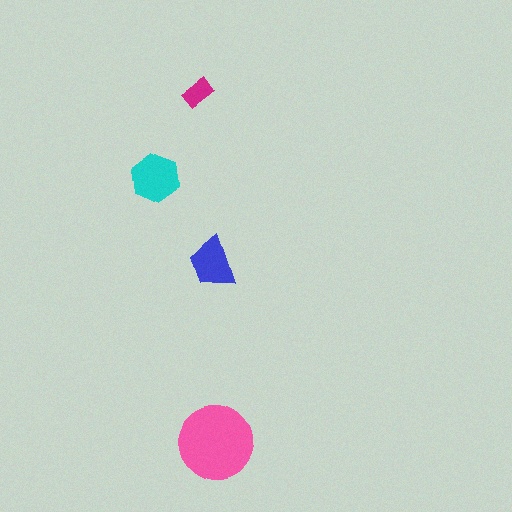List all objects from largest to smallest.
The pink circle, the cyan hexagon, the blue trapezoid, the magenta rectangle.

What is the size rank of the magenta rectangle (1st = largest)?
4th.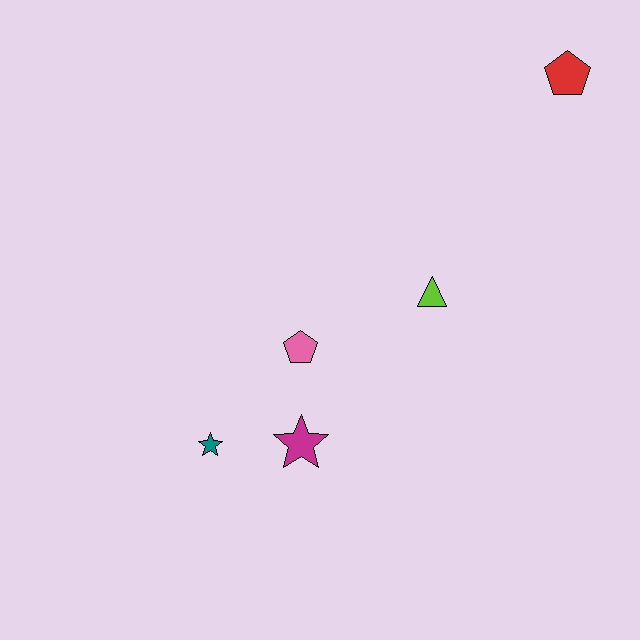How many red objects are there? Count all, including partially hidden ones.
There is 1 red object.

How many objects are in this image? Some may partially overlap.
There are 5 objects.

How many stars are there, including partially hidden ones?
There are 2 stars.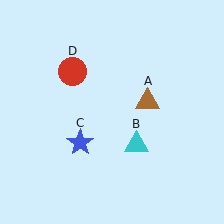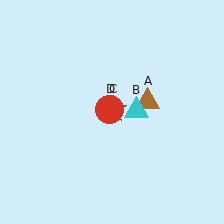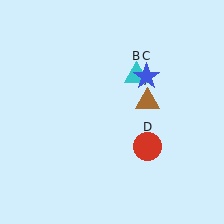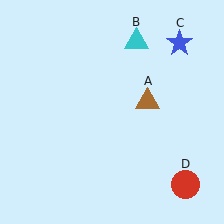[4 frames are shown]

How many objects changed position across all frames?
3 objects changed position: cyan triangle (object B), blue star (object C), red circle (object D).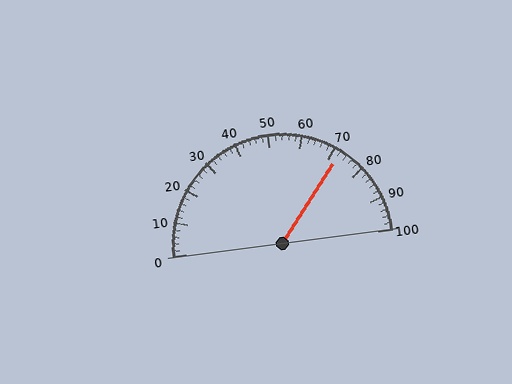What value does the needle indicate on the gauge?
The needle indicates approximately 72.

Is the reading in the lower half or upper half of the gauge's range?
The reading is in the upper half of the range (0 to 100).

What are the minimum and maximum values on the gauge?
The gauge ranges from 0 to 100.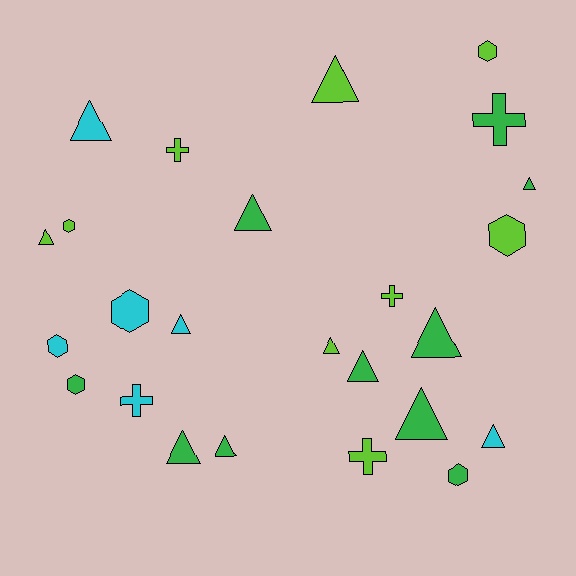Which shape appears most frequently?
Triangle, with 13 objects.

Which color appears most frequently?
Green, with 10 objects.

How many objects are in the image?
There are 25 objects.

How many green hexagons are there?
There are 2 green hexagons.